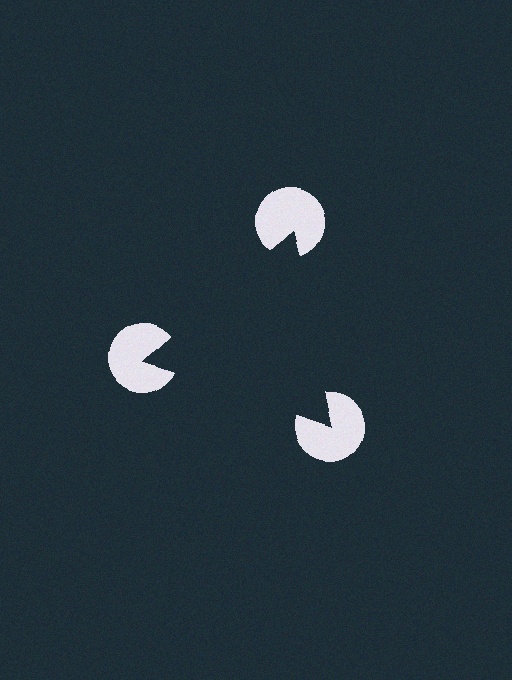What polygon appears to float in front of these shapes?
An illusory triangle — its edges are inferred from the aligned wedge cuts in the pac-man discs, not physically drawn.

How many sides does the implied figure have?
3 sides.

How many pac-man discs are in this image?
There are 3 — one at each vertex of the illusory triangle.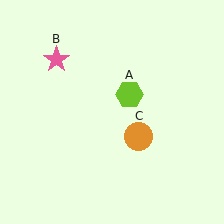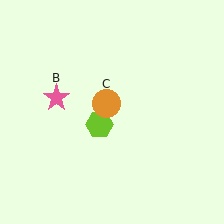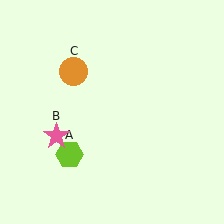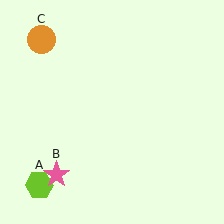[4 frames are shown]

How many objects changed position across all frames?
3 objects changed position: lime hexagon (object A), pink star (object B), orange circle (object C).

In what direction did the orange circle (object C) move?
The orange circle (object C) moved up and to the left.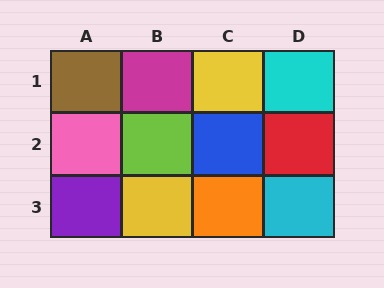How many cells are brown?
1 cell is brown.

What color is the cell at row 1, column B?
Magenta.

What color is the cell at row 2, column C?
Blue.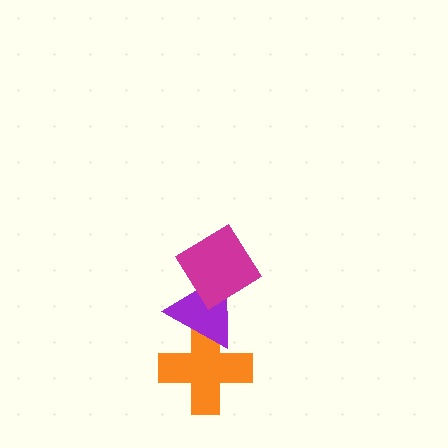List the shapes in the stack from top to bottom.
From top to bottom: the magenta diamond, the purple triangle, the orange cross.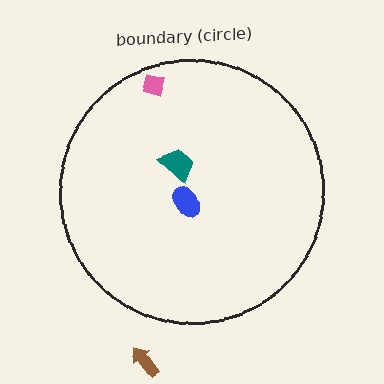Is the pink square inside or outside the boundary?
Inside.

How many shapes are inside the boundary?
3 inside, 1 outside.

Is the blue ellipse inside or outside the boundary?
Inside.